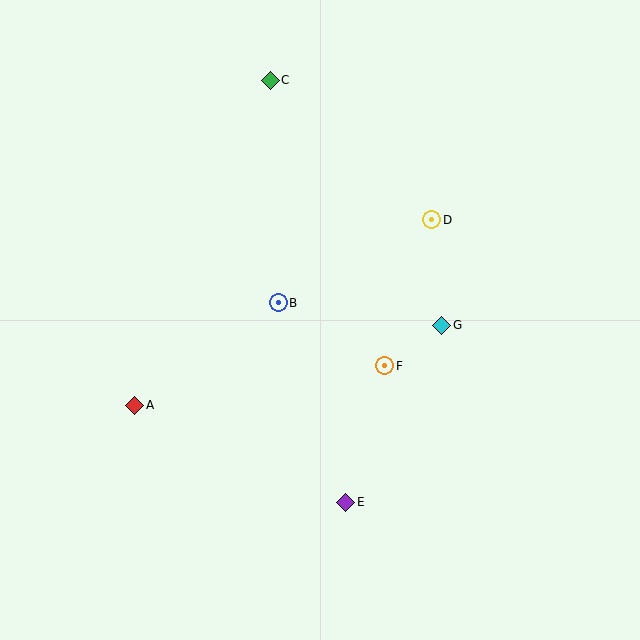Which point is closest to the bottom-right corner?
Point E is closest to the bottom-right corner.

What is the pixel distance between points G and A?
The distance between G and A is 317 pixels.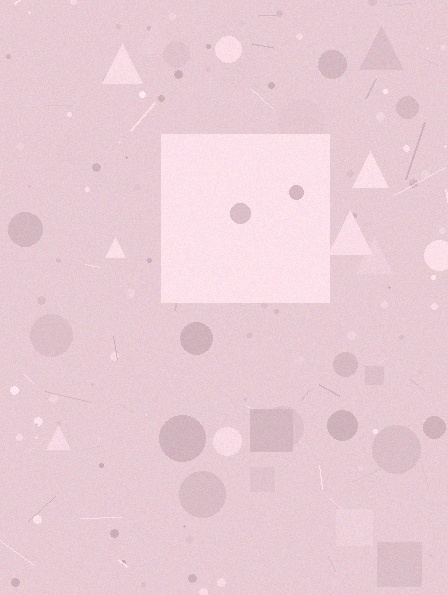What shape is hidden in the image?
A square is hidden in the image.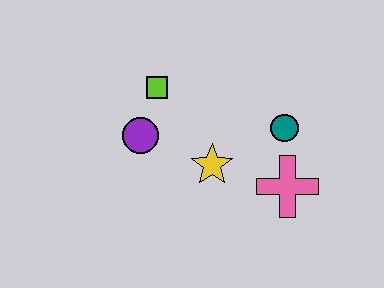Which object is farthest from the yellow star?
The lime square is farthest from the yellow star.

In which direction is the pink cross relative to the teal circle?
The pink cross is below the teal circle.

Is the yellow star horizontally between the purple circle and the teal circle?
Yes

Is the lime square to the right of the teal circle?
No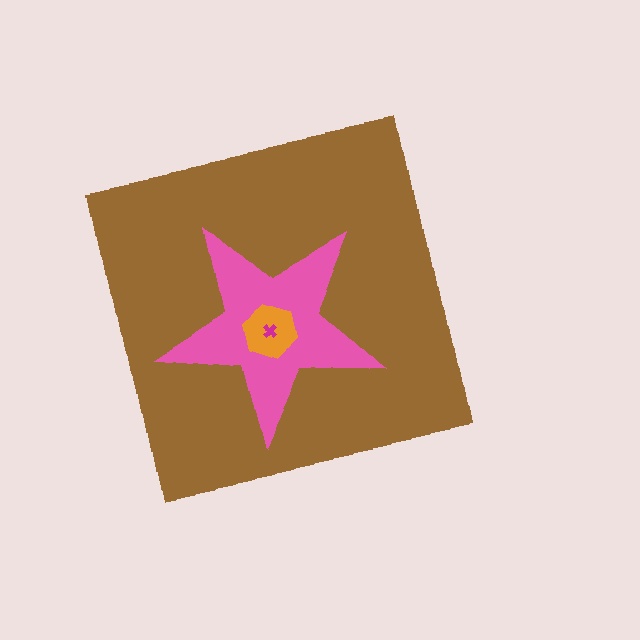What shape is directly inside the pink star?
The orange hexagon.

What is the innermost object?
The magenta cross.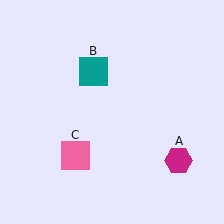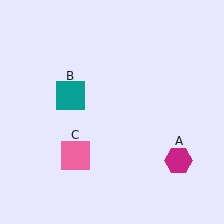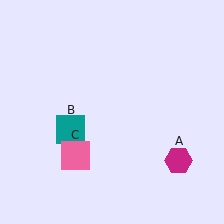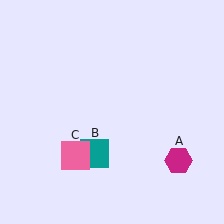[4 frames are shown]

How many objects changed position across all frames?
1 object changed position: teal square (object B).